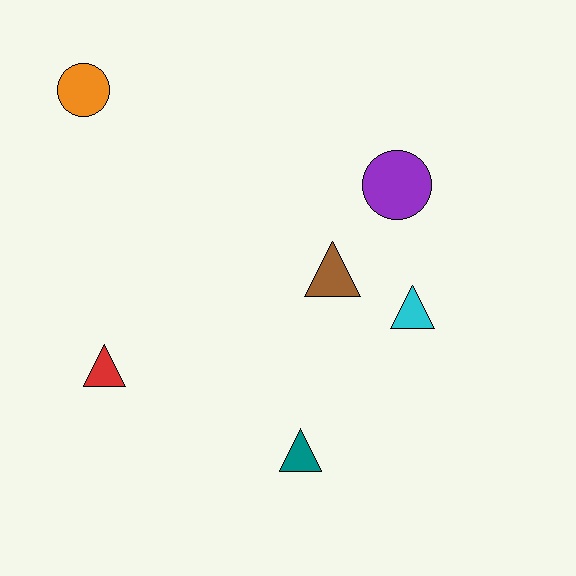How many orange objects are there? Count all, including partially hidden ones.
There is 1 orange object.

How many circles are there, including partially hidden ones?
There are 2 circles.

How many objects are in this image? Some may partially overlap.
There are 6 objects.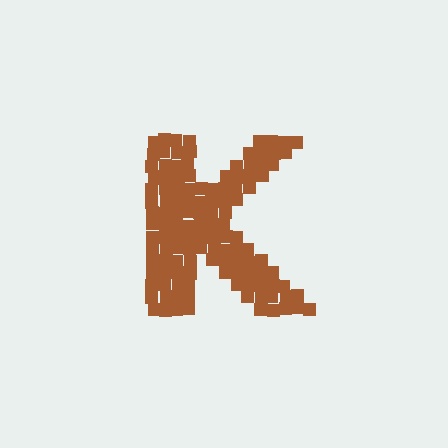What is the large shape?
The large shape is the letter K.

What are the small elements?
The small elements are squares.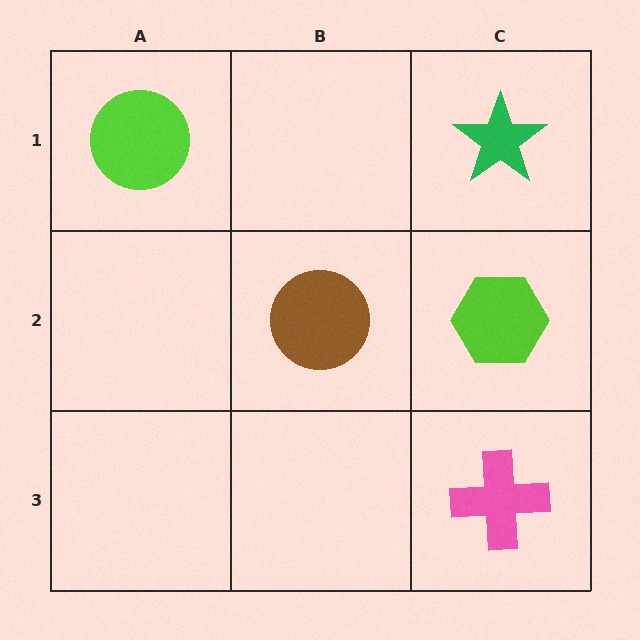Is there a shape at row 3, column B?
No, that cell is empty.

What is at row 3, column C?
A pink cross.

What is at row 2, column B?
A brown circle.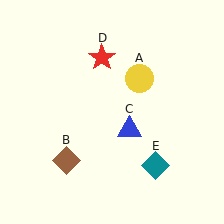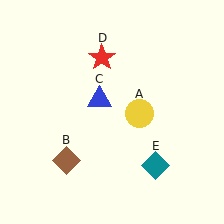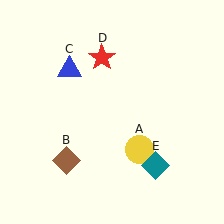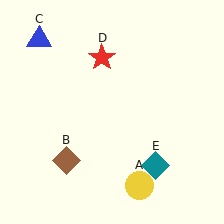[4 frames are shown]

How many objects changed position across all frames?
2 objects changed position: yellow circle (object A), blue triangle (object C).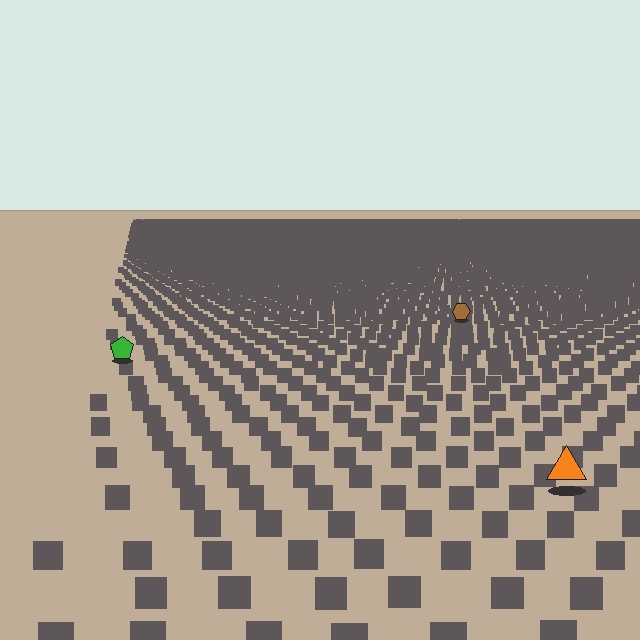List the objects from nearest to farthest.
From nearest to farthest: the orange triangle, the green pentagon, the brown hexagon.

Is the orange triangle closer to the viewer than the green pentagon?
Yes. The orange triangle is closer — you can tell from the texture gradient: the ground texture is coarser near it.